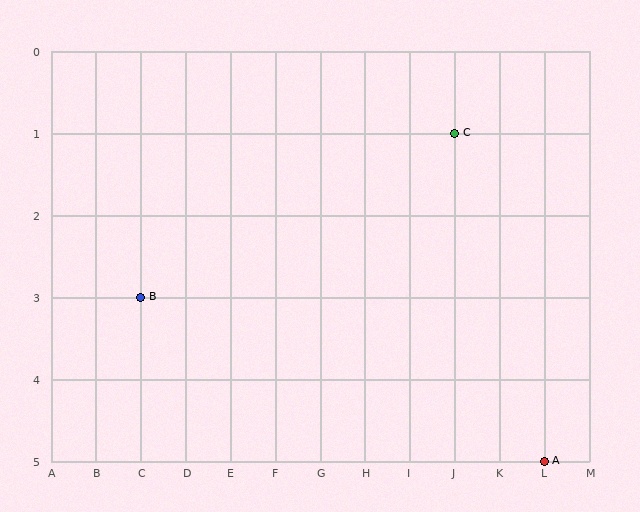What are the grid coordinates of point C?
Point C is at grid coordinates (J, 1).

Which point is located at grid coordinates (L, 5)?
Point A is at (L, 5).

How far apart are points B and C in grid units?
Points B and C are 7 columns and 2 rows apart (about 7.3 grid units diagonally).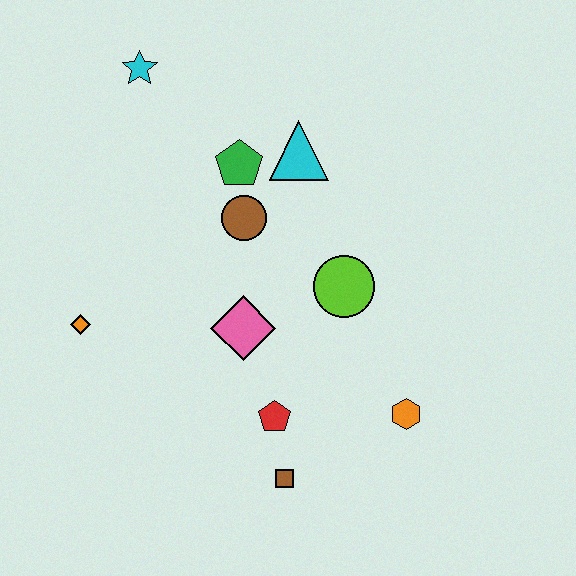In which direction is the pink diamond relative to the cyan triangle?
The pink diamond is below the cyan triangle.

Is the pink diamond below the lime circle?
Yes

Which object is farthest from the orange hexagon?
The cyan star is farthest from the orange hexagon.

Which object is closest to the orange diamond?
The pink diamond is closest to the orange diamond.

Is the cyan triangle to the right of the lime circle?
No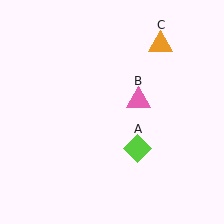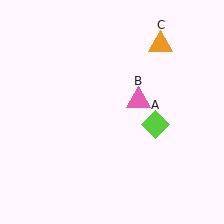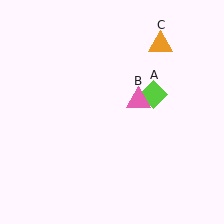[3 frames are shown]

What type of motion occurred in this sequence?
The lime diamond (object A) rotated counterclockwise around the center of the scene.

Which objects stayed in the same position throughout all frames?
Pink triangle (object B) and orange triangle (object C) remained stationary.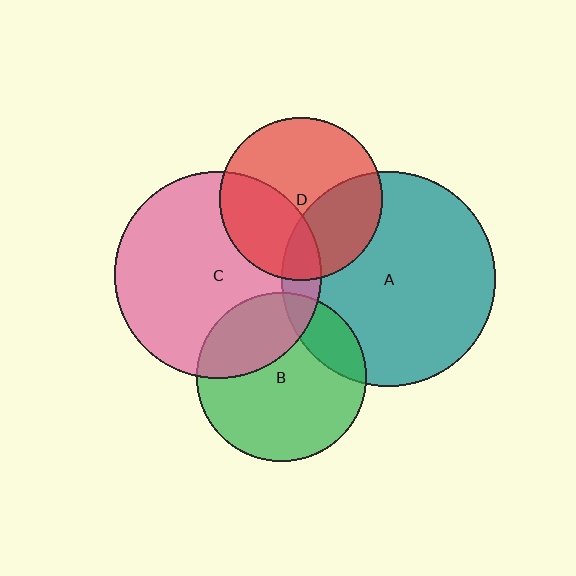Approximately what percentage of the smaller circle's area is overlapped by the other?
Approximately 35%.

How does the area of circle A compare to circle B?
Approximately 1.6 times.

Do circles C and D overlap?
Yes.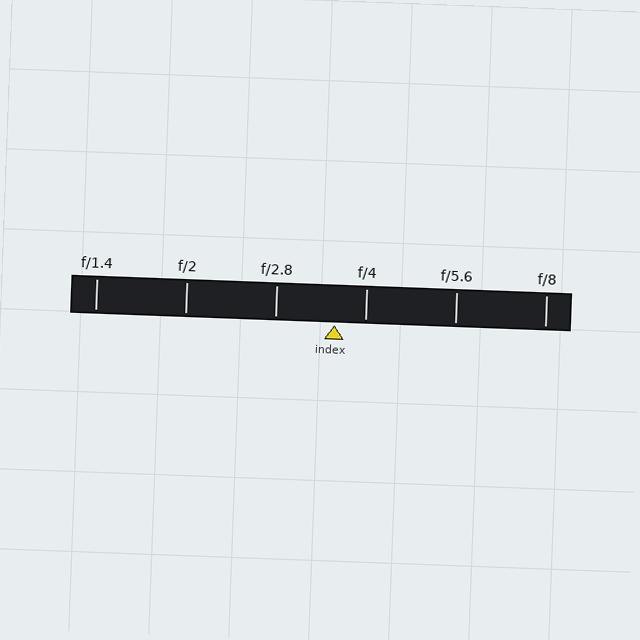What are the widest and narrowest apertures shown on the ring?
The widest aperture shown is f/1.4 and the narrowest is f/8.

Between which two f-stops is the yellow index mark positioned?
The index mark is between f/2.8 and f/4.